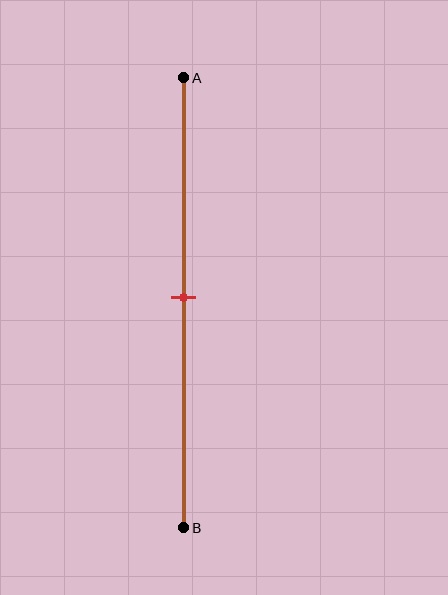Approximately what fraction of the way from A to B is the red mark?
The red mark is approximately 50% of the way from A to B.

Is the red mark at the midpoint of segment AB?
Yes, the mark is approximately at the midpoint.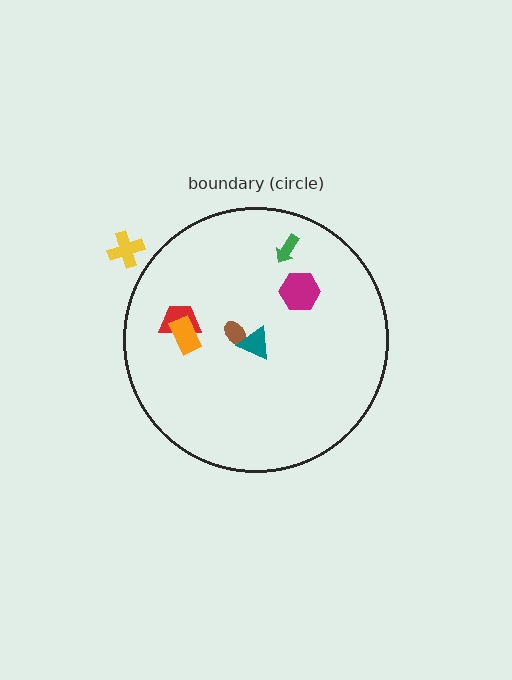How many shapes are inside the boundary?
6 inside, 1 outside.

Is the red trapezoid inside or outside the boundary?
Inside.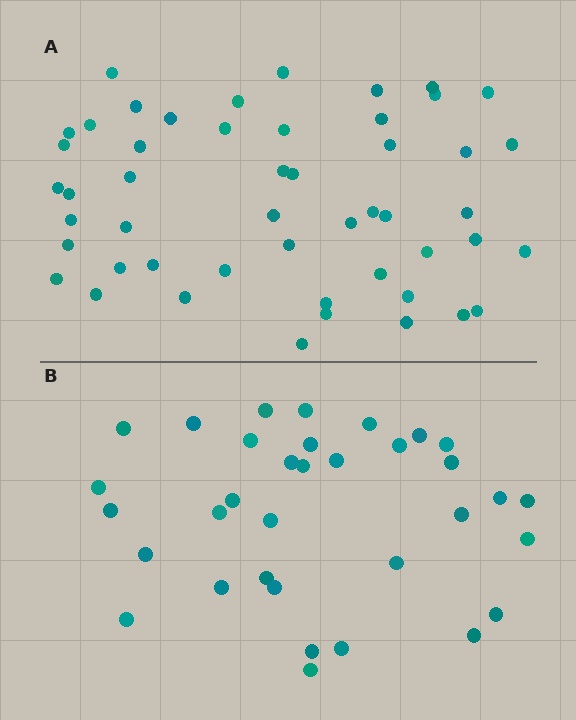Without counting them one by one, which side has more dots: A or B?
Region A (the top region) has more dots.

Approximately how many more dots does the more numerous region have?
Region A has approximately 15 more dots than region B.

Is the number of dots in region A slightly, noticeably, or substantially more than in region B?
Region A has substantially more. The ratio is roughly 1.5 to 1.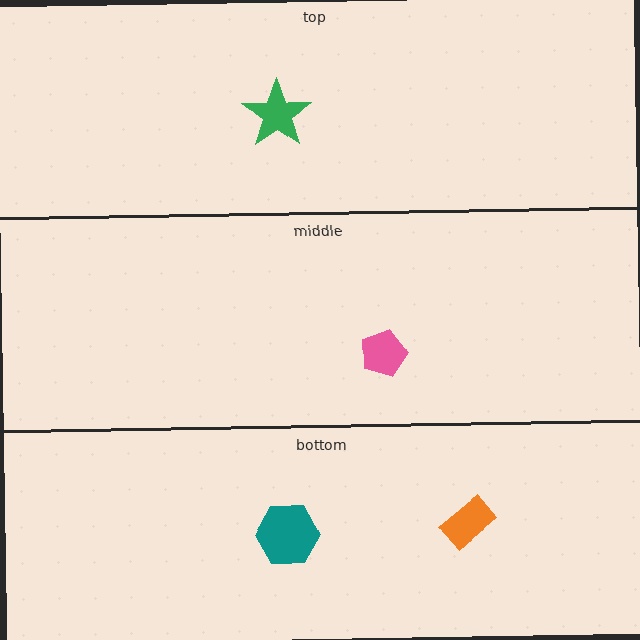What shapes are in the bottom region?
The teal hexagon, the orange rectangle.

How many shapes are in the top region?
1.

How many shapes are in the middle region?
1.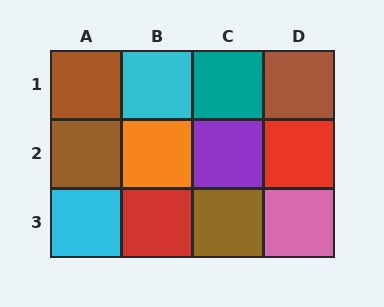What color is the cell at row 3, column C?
Brown.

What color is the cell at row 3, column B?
Red.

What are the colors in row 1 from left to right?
Brown, cyan, teal, brown.